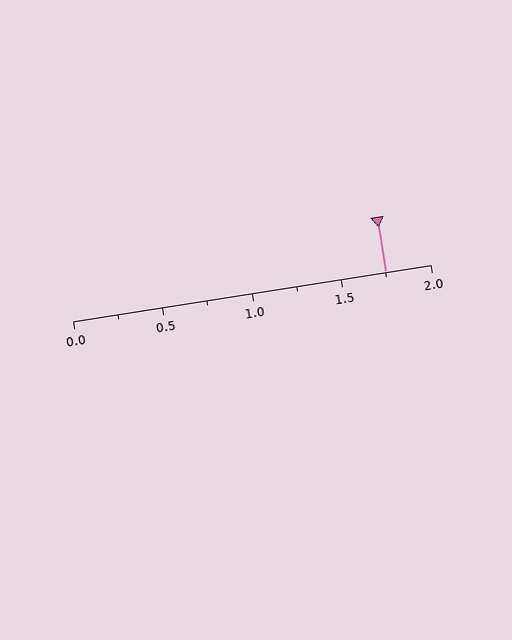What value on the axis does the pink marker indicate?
The marker indicates approximately 1.75.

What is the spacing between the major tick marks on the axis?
The major ticks are spaced 0.5 apart.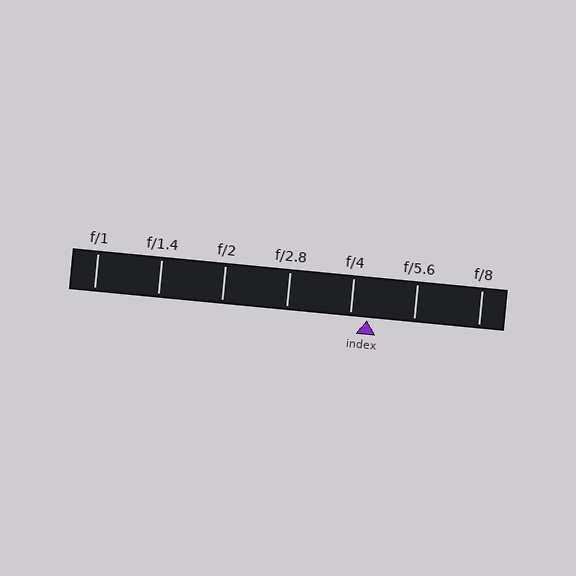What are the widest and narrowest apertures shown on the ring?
The widest aperture shown is f/1 and the narrowest is f/8.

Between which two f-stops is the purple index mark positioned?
The index mark is between f/4 and f/5.6.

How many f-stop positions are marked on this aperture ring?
There are 7 f-stop positions marked.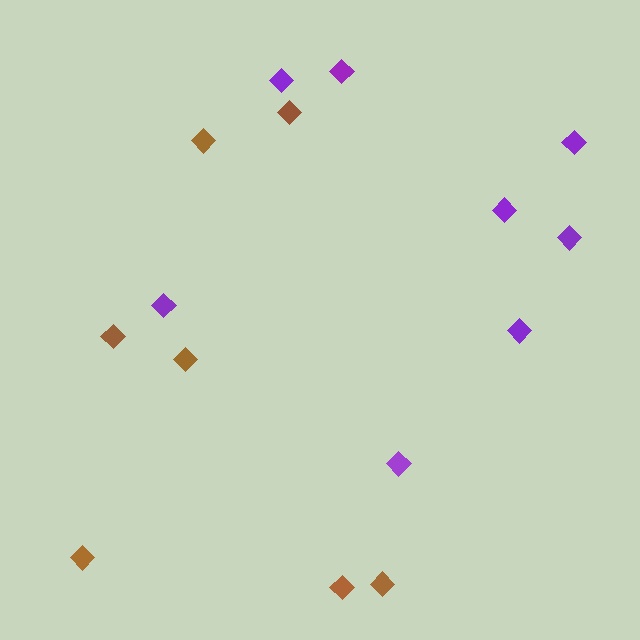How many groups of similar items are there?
There are 2 groups: one group of purple diamonds (8) and one group of brown diamonds (7).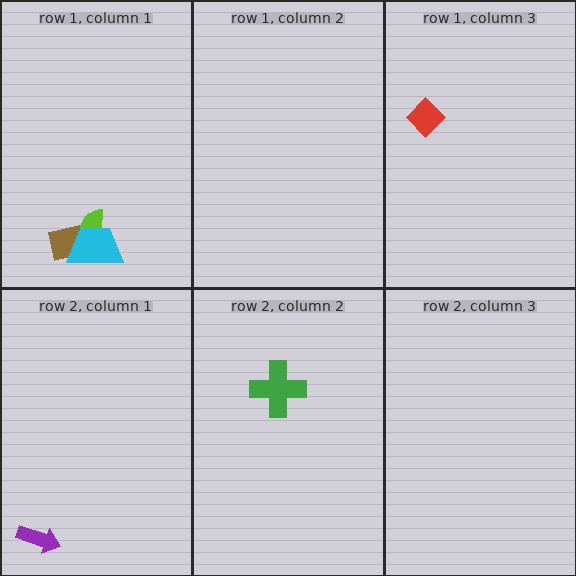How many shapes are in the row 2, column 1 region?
1.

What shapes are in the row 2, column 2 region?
The green cross.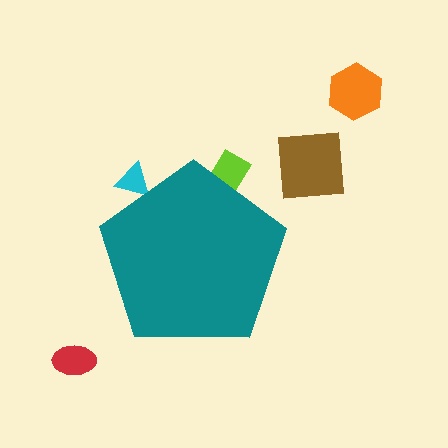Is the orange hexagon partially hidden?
No, the orange hexagon is fully visible.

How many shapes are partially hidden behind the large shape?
2 shapes are partially hidden.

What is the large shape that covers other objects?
A teal pentagon.